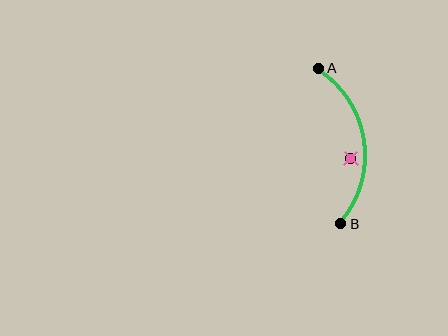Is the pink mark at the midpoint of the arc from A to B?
No — the pink mark does not lie on the arc at all. It sits slightly inside the curve.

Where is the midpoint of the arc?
The arc midpoint is the point on the curve farthest from the straight line joining A and B. It sits to the right of that line.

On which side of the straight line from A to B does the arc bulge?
The arc bulges to the right of the straight line connecting A and B.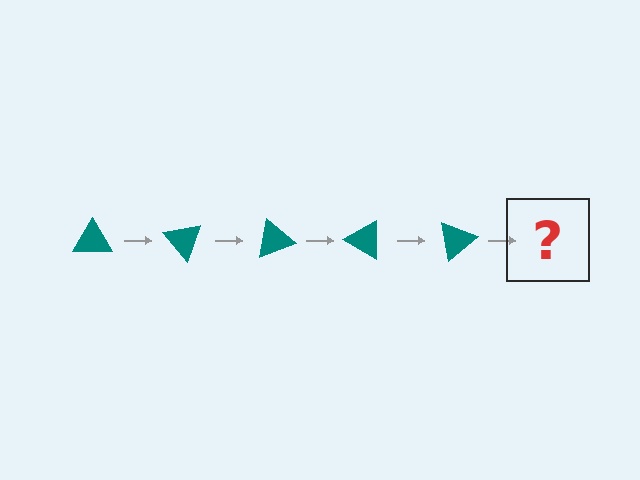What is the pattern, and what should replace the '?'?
The pattern is that the triangle rotates 50 degrees each step. The '?' should be a teal triangle rotated 250 degrees.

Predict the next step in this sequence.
The next step is a teal triangle rotated 250 degrees.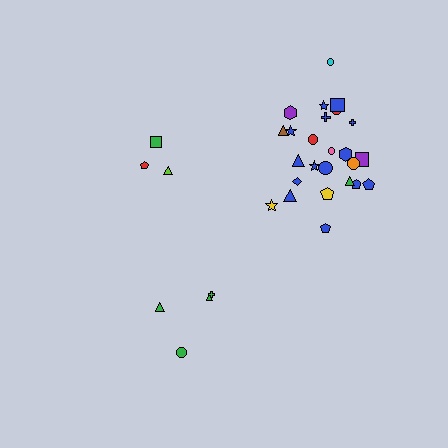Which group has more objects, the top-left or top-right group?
The top-right group.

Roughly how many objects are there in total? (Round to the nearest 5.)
Roughly 30 objects in total.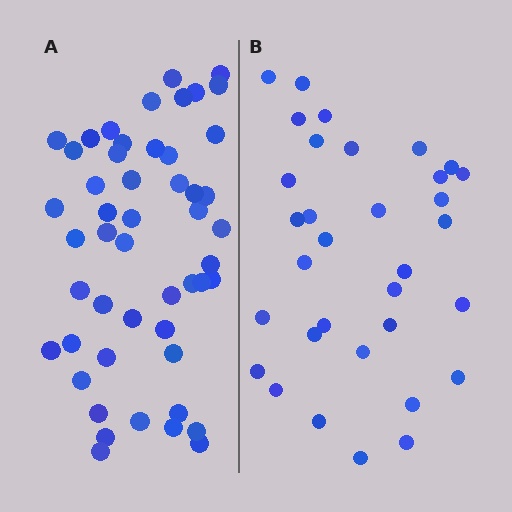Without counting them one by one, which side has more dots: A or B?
Region A (the left region) has more dots.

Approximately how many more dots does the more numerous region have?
Region A has approximately 15 more dots than region B.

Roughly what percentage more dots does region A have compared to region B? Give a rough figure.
About 50% more.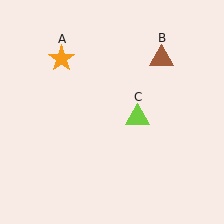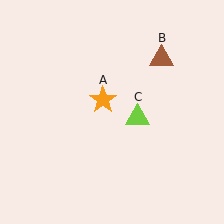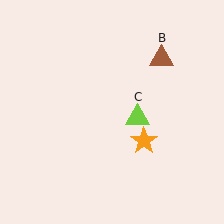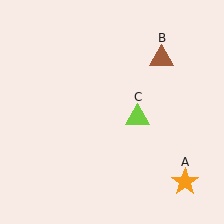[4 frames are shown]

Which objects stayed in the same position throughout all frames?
Brown triangle (object B) and lime triangle (object C) remained stationary.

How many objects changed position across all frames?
1 object changed position: orange star (object A).